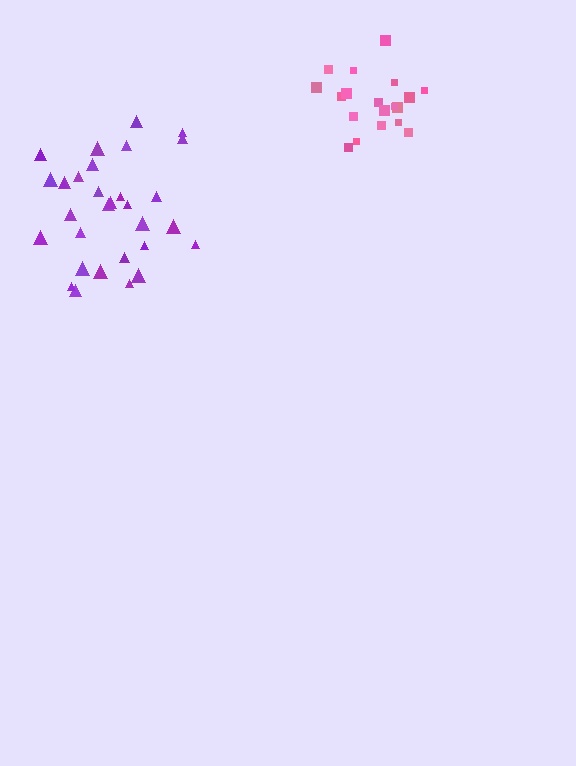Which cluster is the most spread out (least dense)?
Purple.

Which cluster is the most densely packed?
Pink.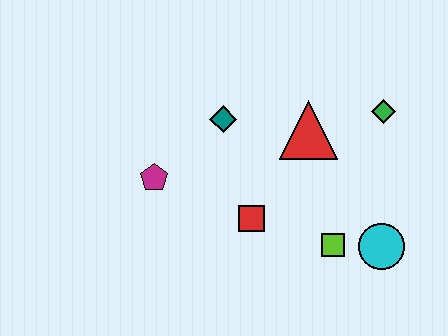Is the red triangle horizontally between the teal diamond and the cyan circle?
Yes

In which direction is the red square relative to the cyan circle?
The red square is to the left of the cyan circle.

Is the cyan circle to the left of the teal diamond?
No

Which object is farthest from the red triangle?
The magenta pentagon is farthest from the red triangle.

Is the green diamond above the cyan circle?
Yes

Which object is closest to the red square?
The lime square is closest to the red square.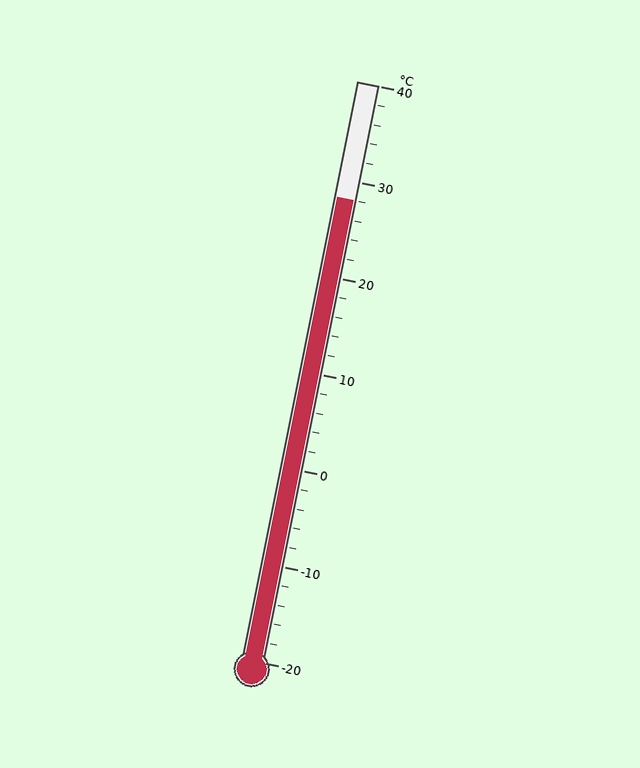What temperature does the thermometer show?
The thermometer shows approximately 28°C.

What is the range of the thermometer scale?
The thermometer scale ranges from -20°C to 40°C.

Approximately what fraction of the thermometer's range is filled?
The thermometer is filled to approximately 80% of its range.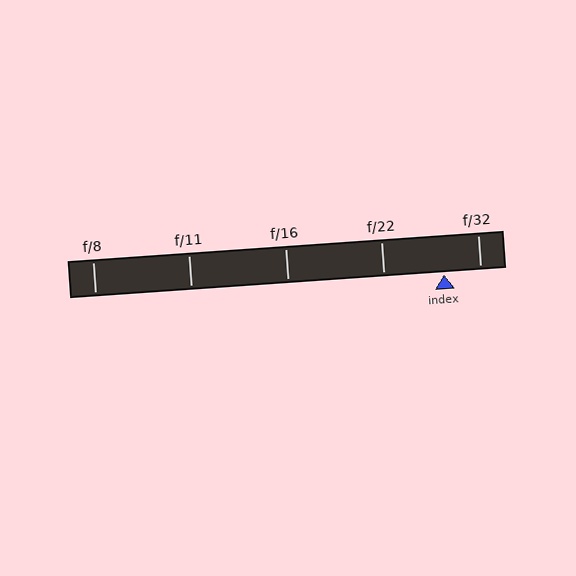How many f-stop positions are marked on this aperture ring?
There are 5 f-stop positions marked.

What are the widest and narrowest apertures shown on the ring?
The widest aperture shown is f/8 and the narrowest is f/32.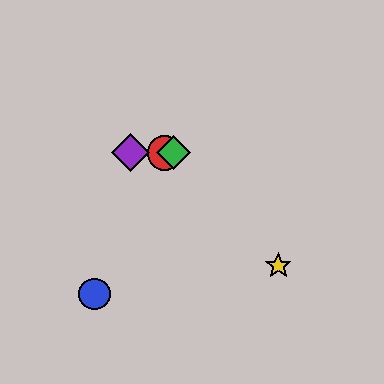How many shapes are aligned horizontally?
3 shapes (the red circle, the green diamond, the purple diamond) are aligned horizontally.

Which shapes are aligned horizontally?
The red circle, the green diamond, the purple diamond are aligned horizontally.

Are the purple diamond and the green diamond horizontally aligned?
Yes, both are at y≈153.